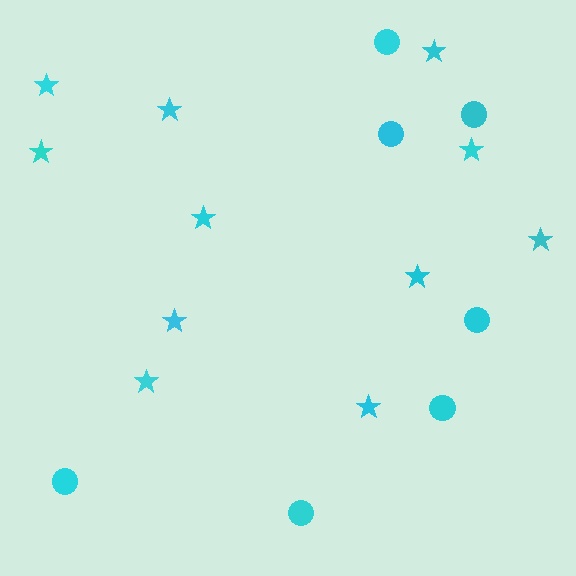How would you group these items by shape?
There are 2 groups: one group of circles (7) and one group of stars (11).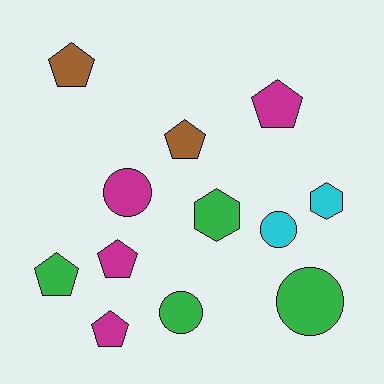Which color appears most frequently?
Magenta, with 4 objects.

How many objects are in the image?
There are 12 objects.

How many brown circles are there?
There are no brown circles.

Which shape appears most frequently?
Pentagon, with 6 objects.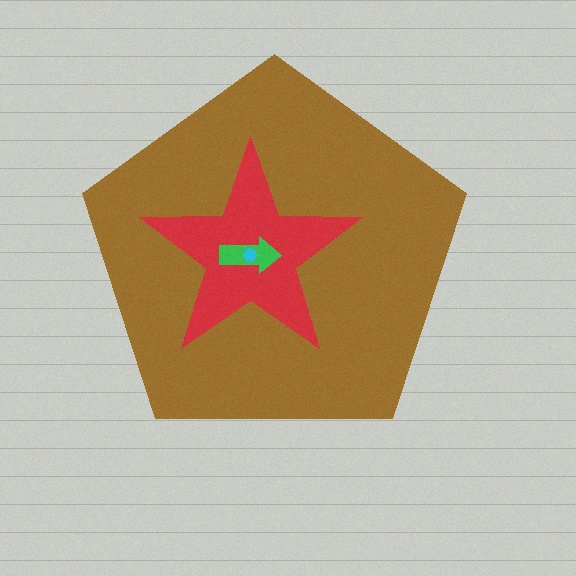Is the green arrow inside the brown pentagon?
Yes.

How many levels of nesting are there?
4.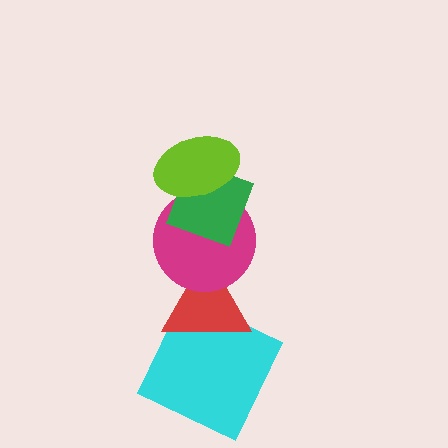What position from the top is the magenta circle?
The magenta circle is 3rd from the top.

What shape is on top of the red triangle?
The magenta circle is on top of the red triangle.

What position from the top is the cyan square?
The cyan square is 5th from the top.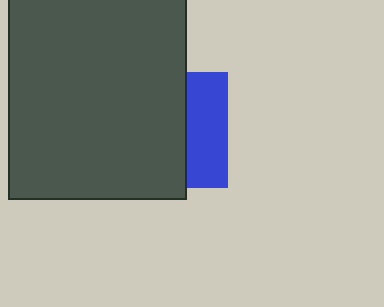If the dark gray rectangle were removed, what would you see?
You would see the complete blue square.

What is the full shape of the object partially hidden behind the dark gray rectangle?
The partially hidden object is a blue square.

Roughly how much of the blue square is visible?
A small part of it is visible (roughly 34%).